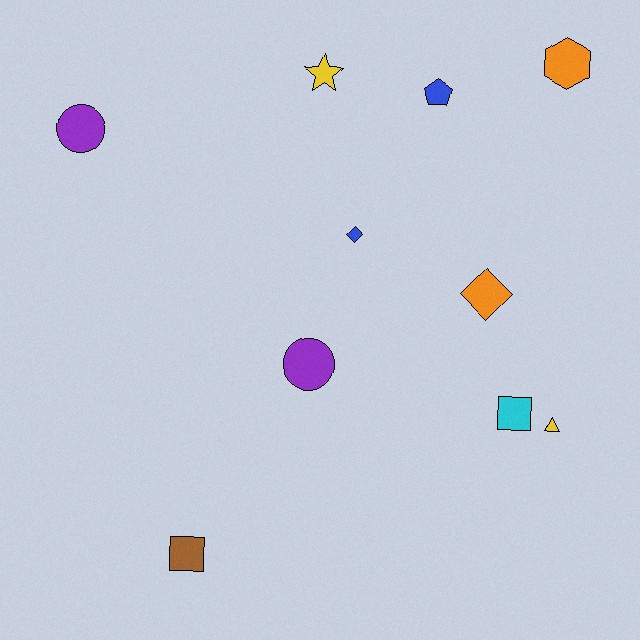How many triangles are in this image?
There is 1 triangle.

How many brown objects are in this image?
There is 1 brown object.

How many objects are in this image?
There are 10 objects.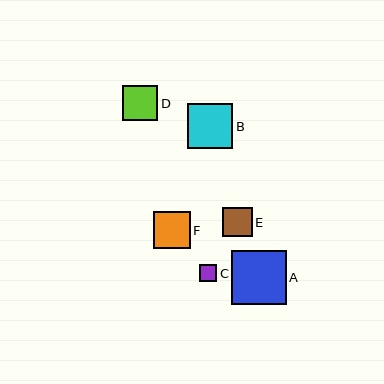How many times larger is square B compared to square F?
Square B is approximately 1.2 times the size of square F.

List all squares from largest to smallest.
From largest to smallest: A, B, F, D, E, C.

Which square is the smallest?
Square C is the smallest with a size of approximately 17 pixels.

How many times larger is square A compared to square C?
Square A is approximately 3.2 times the size of square C.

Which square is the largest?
Square A is the largest with a size of approximately 54 pixels.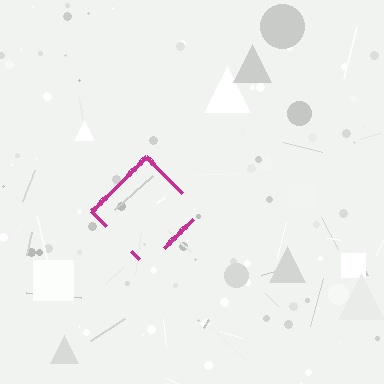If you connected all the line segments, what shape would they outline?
They would outline a diamond.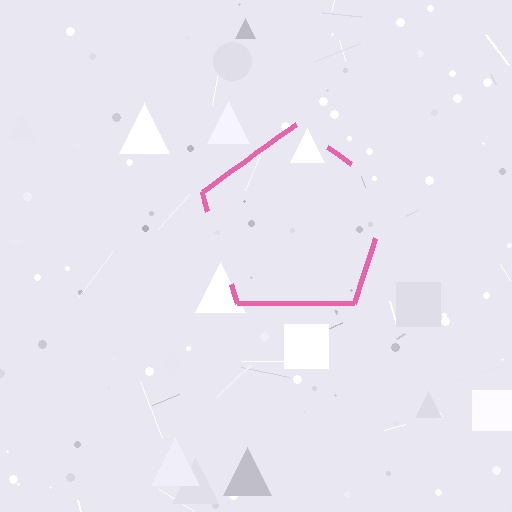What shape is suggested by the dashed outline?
The dashed outline suggests a pentagon.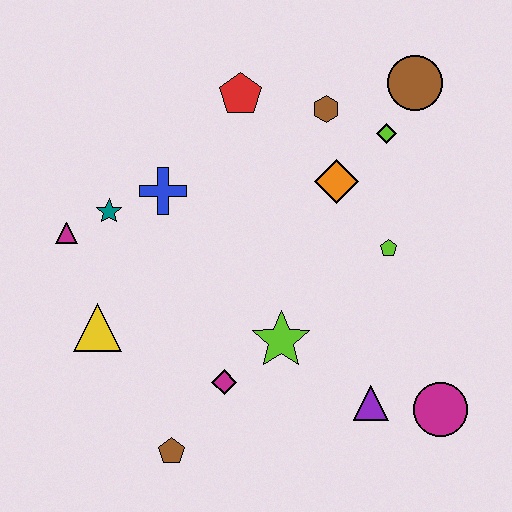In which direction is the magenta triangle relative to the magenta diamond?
The magenta triangle is to the left of the magenta diamond.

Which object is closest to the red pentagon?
The brown hexagon is closest to the red pentagon.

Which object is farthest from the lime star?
The brown circle is farthest from the lime star.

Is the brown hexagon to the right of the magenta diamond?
Yes